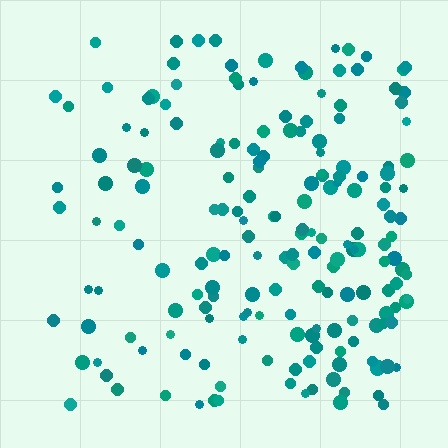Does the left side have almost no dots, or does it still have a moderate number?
Still a moderate number, just noticeably fewer than the right.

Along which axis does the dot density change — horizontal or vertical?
Horizontal.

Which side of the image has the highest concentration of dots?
The right.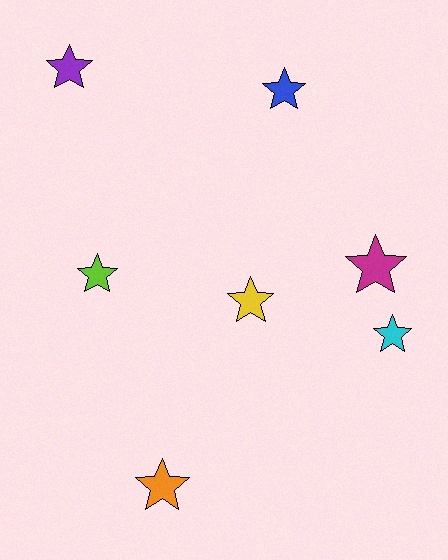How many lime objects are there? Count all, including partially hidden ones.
There is 1 lime object.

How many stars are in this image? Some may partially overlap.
There are 7 stars.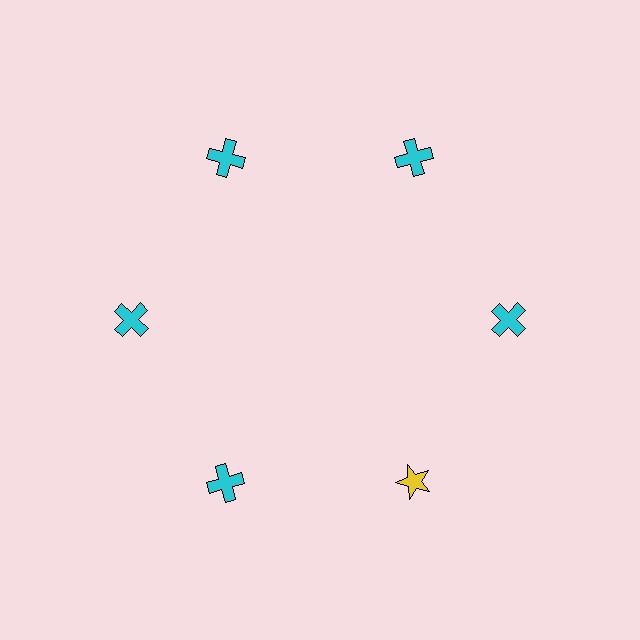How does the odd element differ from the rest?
It differs in both color (yellow instead of cyan) and shape (star instead of cross).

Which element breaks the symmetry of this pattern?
The yellow star at roughly the 5 o'clock position breaks the symmetry. All other shapes are cyan crosses.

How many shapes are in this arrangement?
There are 6 shapes arranged in a ring pattern.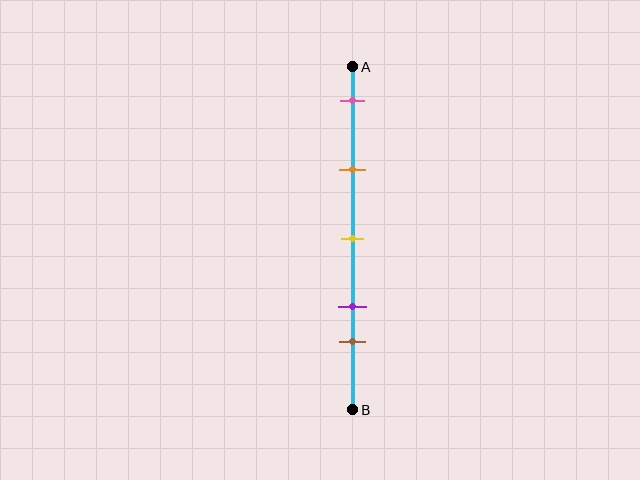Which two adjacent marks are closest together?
The purple and brown marks are the closest adjacent pair.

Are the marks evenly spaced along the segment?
No, the marks are not evenly spaced.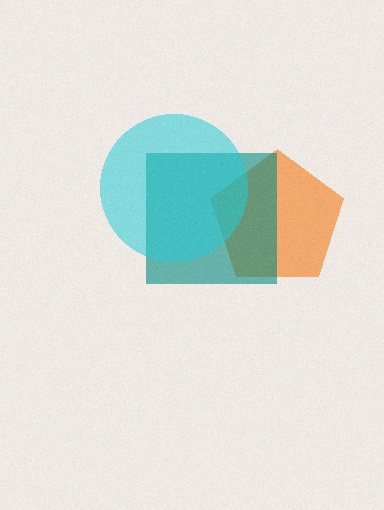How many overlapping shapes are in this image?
There are 3 overlapping shapes in the image.